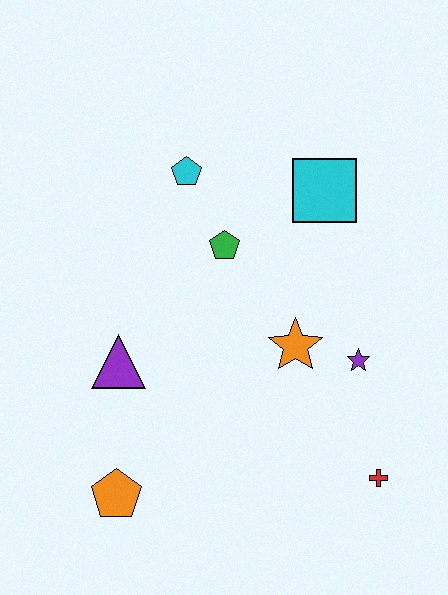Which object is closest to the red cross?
The purple star is closest to the red cross.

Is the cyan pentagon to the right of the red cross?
No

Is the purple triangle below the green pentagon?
Yes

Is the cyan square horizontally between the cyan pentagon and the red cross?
Yes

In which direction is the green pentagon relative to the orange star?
The green pentagon is above the orange star.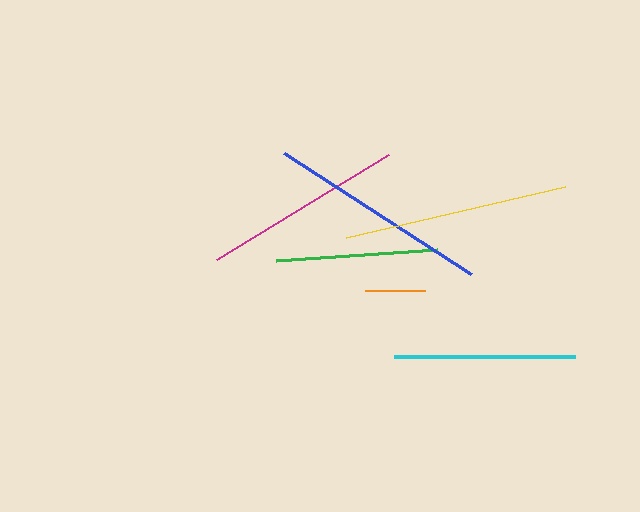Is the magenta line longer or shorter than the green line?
The magenta line is longer than the green line.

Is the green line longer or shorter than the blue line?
The blue line is longer than the green line.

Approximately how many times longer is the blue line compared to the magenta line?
The blue line is approximately 1.1 times the length of the magenta line.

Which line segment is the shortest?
The orange line is the shortest at approximately 60 pixels.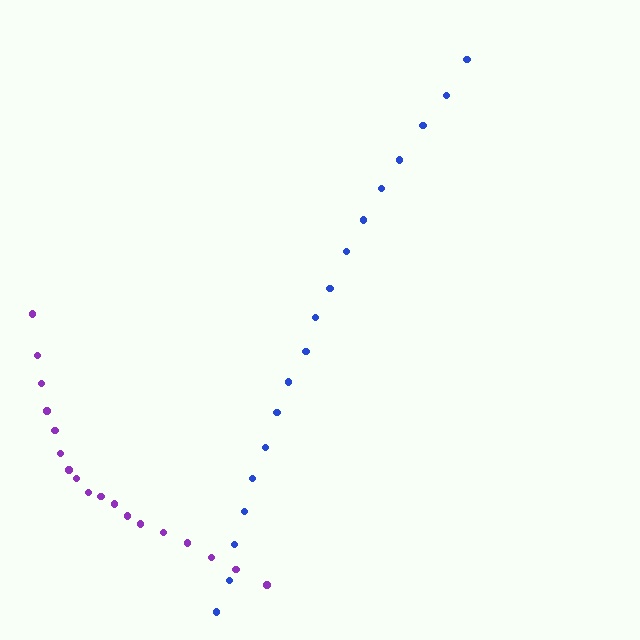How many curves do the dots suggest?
There are 2 distinct paths.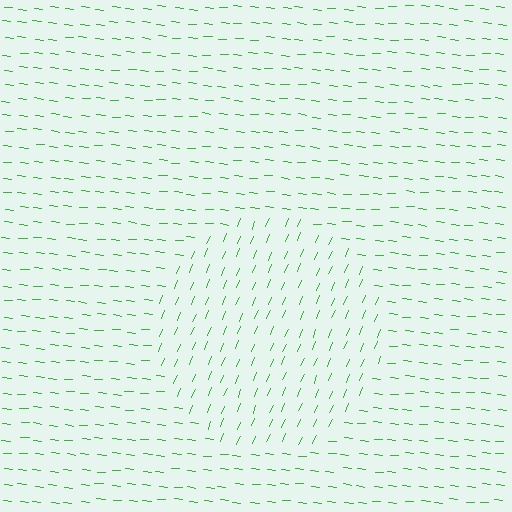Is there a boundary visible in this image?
Yes, there is a texture boundary formed by a change in line orientation.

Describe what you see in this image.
The image is filled with small green line segments. A circle region in the image has lines oriented differently from the surrounding lines, creating a visible texture boundary.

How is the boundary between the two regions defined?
The boundary is defined purely by a change in line orientation (approximately 73 degrees difference). All lines are the same color and thickness.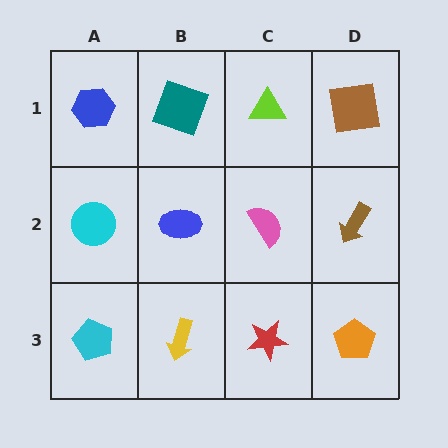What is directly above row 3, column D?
A brown arrow.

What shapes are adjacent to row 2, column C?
A lime triangle (row 1, column C), a red star (row 3, column C), a blue ellipse (row 2, column B), a brown arrow (row 2, column D).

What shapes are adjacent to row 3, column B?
A blue ellipse (row 2, column B), a cyan pentagon (row 3, column A), a red star (row 3, column C).